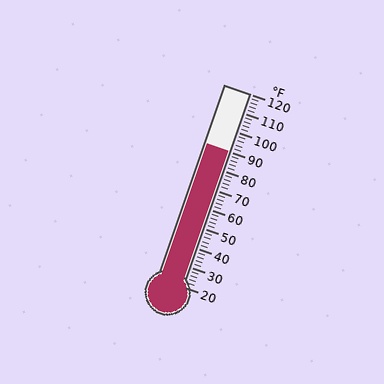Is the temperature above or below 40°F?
The temperature is above 40°F.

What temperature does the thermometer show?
The thermometer shows approximately 90°F.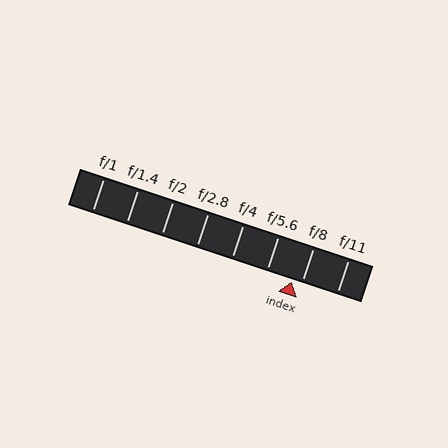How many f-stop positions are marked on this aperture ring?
There are 8 f-stop positions marked.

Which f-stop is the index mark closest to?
The index mark is closest to f/8.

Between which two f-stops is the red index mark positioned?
The index mark is between f/5.6 and f/8.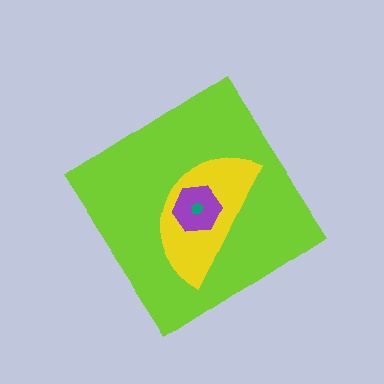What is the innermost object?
The teal pentagon.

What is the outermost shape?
The lime diamond.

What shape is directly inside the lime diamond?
The yellow semicircle.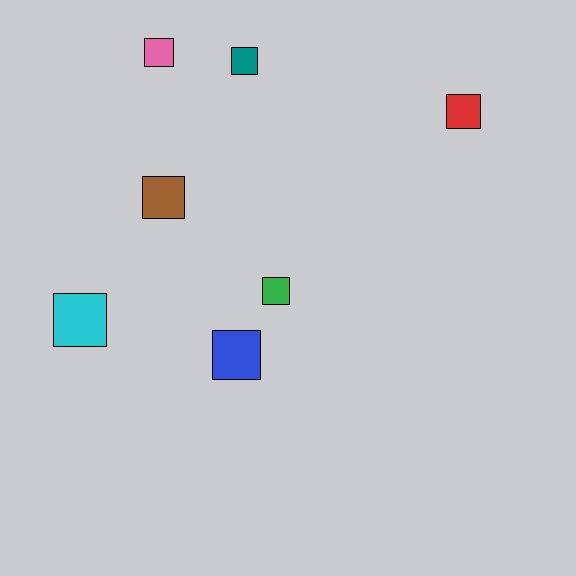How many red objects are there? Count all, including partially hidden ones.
There is 1 red object.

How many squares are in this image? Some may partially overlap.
There are 7 squares.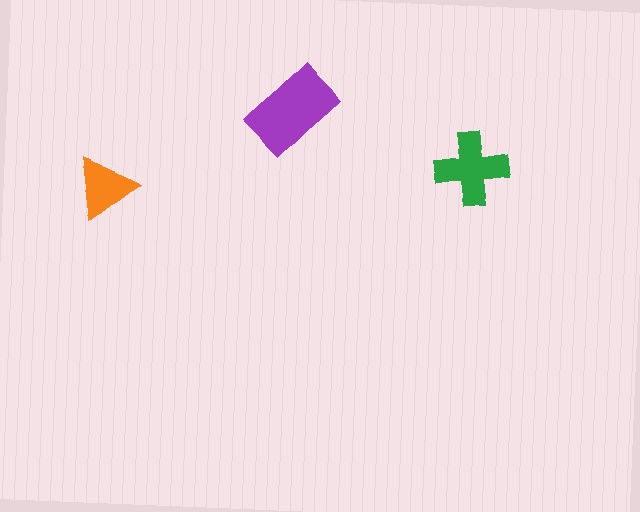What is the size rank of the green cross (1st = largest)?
2nd.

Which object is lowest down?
The orange triangle is bottommost.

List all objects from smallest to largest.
The orange triangle, the green cross, the purple rectangle.